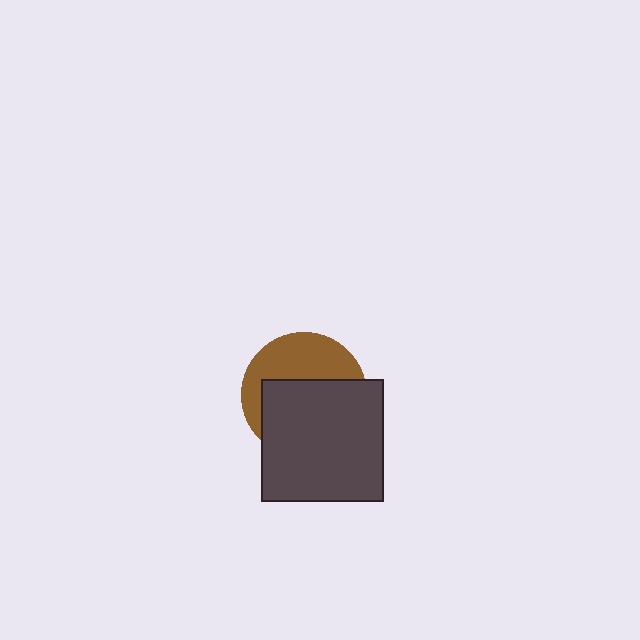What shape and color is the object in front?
The object in front is a dark gray square.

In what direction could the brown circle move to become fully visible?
The brown circle could move up. That would shift it out from behind the dark gray square entirely.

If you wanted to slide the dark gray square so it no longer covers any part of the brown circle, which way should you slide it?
Slide it down — that is the most direct way to separate the two shapes.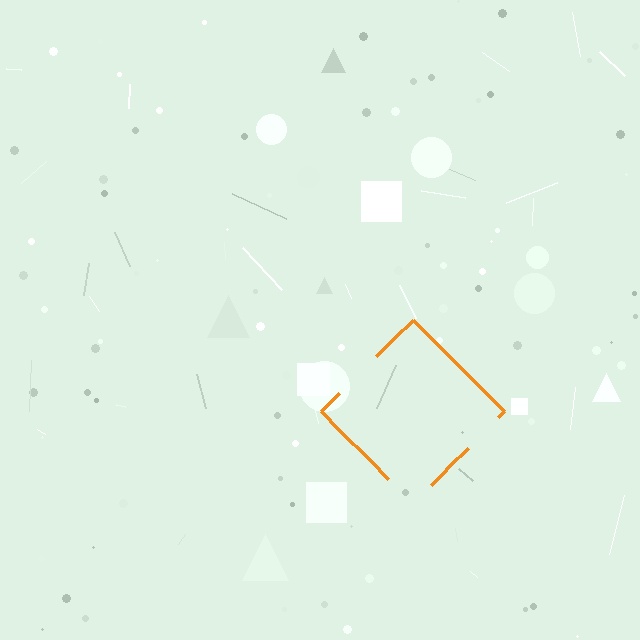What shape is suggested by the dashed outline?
The dashed outline suggests a diamond.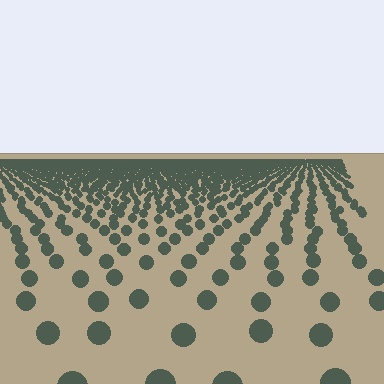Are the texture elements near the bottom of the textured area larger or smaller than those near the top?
Larger. Near the bottom, elements are closer to the viewer and appear at a bigger on-screen size.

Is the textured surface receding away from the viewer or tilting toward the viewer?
The surface is receding away from the viewer. Texture elements get smaller and denser toward the top.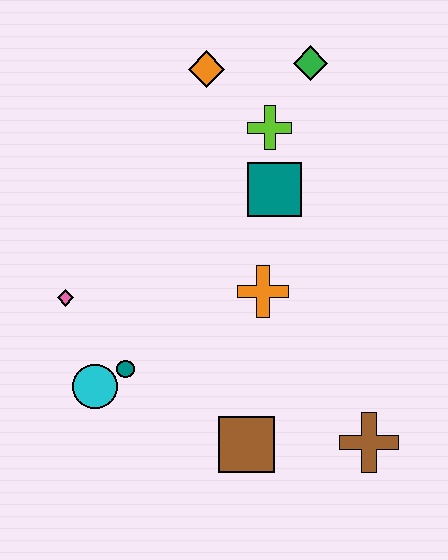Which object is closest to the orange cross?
The teal square is closest to the orange cross.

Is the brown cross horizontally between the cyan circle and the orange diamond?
No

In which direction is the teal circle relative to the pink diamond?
The teal circle is below the pink diamond.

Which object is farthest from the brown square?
The green diamond is farthest from the brown square.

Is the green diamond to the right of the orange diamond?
Yes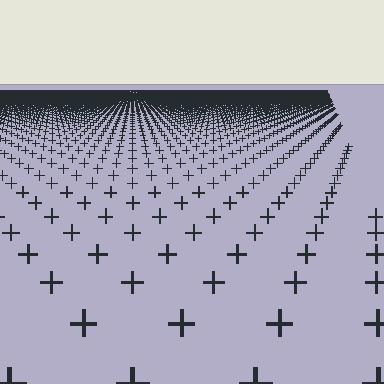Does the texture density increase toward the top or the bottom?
Density increases toward the top.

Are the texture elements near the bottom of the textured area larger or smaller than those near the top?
Larger. Near the bottom, elements are closer to the viewer and appear at a bigger on-screen size.